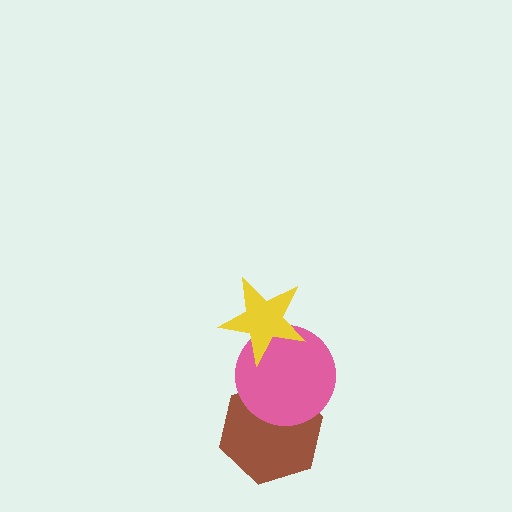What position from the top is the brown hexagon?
The brown hexagon is 3rd from the top.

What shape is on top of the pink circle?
The yellow star is on top of the pink circle.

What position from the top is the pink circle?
The pink circle is 2nd from the top.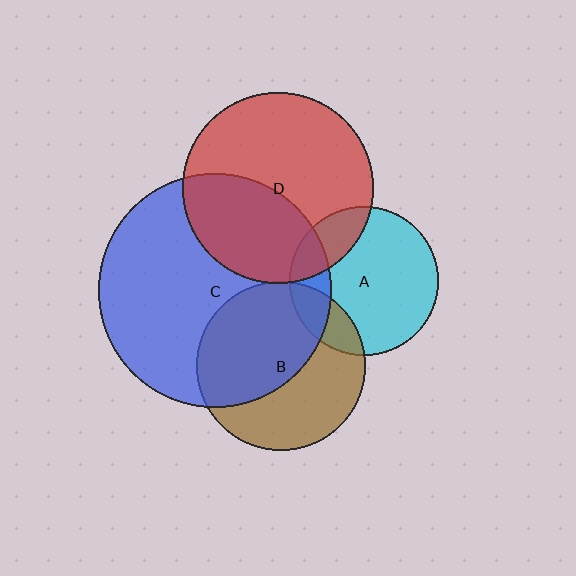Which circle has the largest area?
Circle C (blue).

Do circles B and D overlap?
Yes.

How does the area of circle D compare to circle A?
Approximately 1.6 times.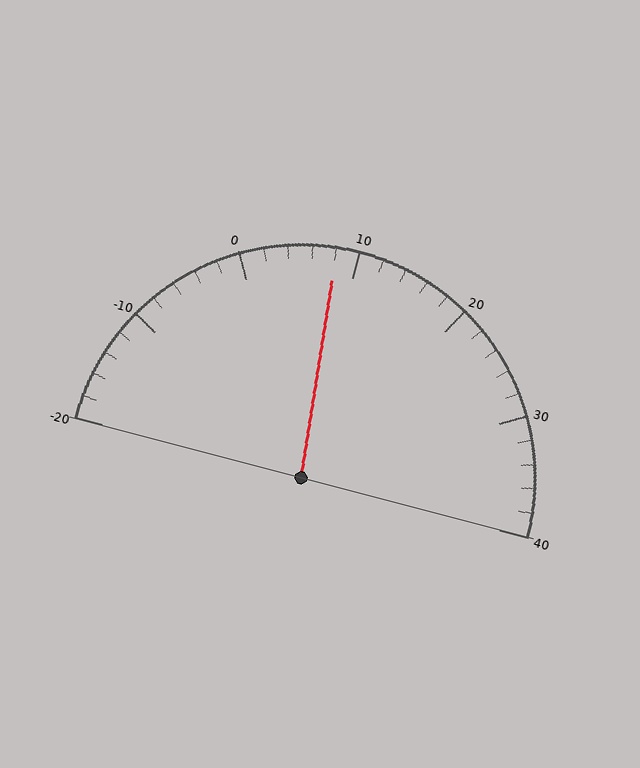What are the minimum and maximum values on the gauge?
The gauge ranges from -20 to 40.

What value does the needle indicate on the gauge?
The needle indicates approximately 8.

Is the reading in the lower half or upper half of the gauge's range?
The reading is in the lower half of the range (-20 to 40).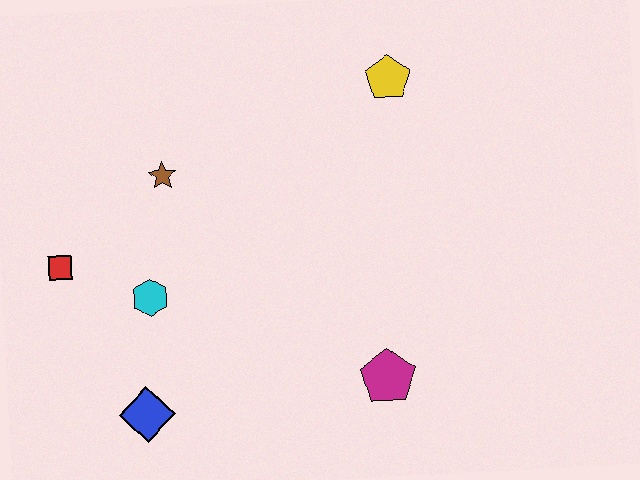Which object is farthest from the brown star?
The magenta pentagon is farthest from the brown star.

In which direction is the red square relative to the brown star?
The red square is to the left of the brown star.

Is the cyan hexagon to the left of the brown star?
Yes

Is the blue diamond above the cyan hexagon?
No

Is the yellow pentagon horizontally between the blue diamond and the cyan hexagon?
No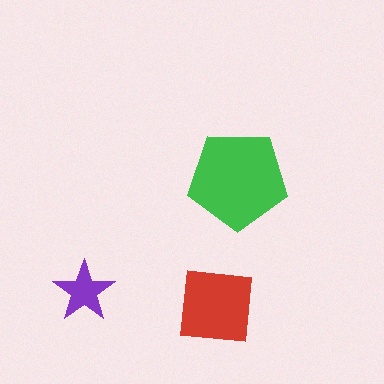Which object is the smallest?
The purple star.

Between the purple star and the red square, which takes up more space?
The red square.